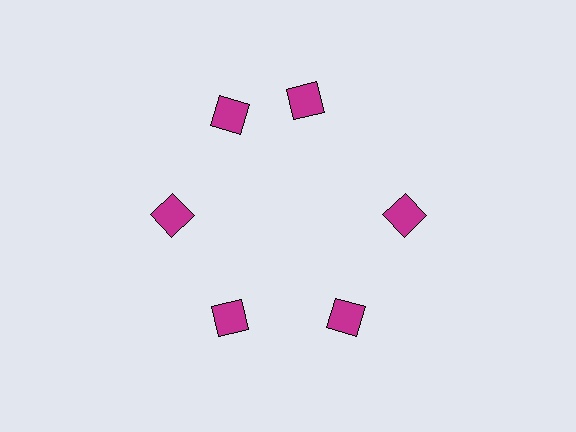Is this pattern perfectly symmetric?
No. The 6 magenta diamonds are arranged in a ring, but one element near the 1 o'clock position is rotated out of alignment along the ring, breaking the 6-fold rotational symmetry.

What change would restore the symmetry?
The symmetry would be restored by rotating it back into even spacing with its neighbors so that all 6 diamonds sit at equal angles and equal distance from the center.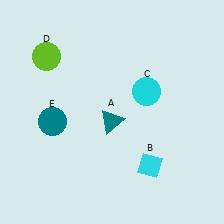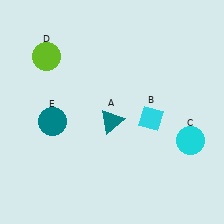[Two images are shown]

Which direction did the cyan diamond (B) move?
The cyan diamond (B) moved up.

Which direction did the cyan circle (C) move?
The cyan circle (C) moved down.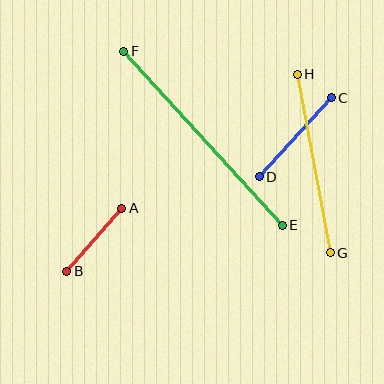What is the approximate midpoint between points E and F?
The midpoint is at approximately (203, 138) pixels.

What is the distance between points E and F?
The distance is approximately 235 pixels.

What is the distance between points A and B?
The distance is approximately 84 pixels.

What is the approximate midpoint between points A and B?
The midpoint is at approximately (94, 240) pixels.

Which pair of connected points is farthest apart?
Points E and F are farthest apart.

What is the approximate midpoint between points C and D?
The midpoint is at approximately (295, 137) pixels.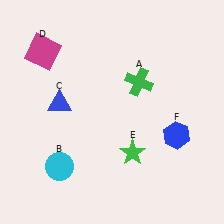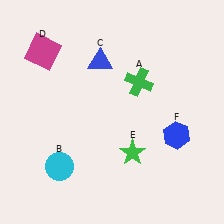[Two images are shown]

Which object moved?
The blue triangle (C) moved up.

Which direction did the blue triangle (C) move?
The blue triangle (C) moved up.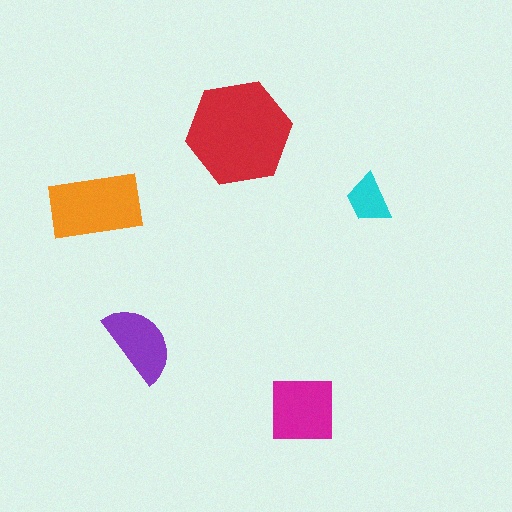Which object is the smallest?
The cyan trapezoid.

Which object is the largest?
The red hexagon.